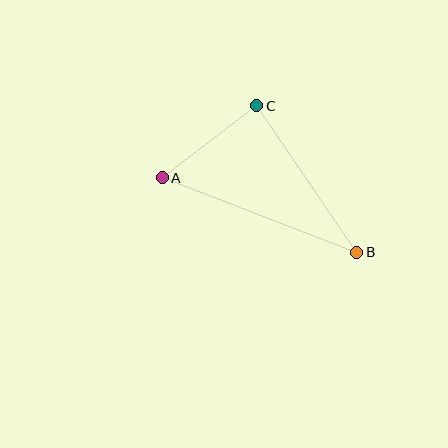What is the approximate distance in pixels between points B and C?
The distance between B and C is approximately 177 pixels.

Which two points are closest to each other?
Points A and C are closest to each other.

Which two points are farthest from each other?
Points A and B are farthest from each other.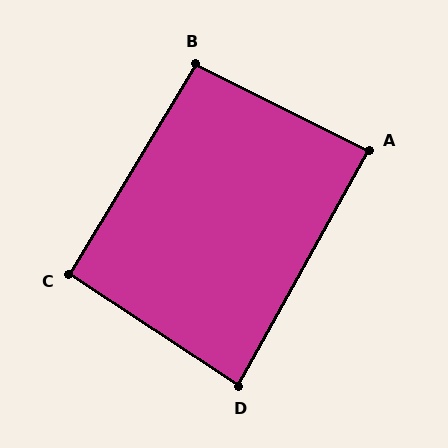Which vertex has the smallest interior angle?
D, at approximately 86 degrees.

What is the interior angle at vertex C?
Approximately 93 degrees (approximately right).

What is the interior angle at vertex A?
Approximately 87 degrees (approximately right).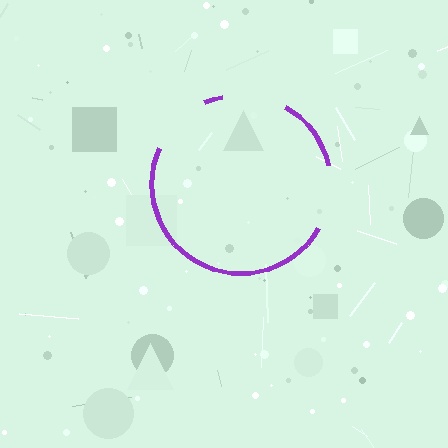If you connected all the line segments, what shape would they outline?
They would outline a circle.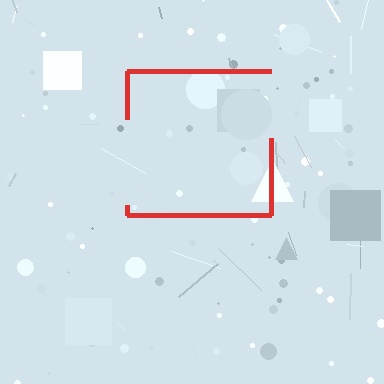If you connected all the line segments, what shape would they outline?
They would outline a square.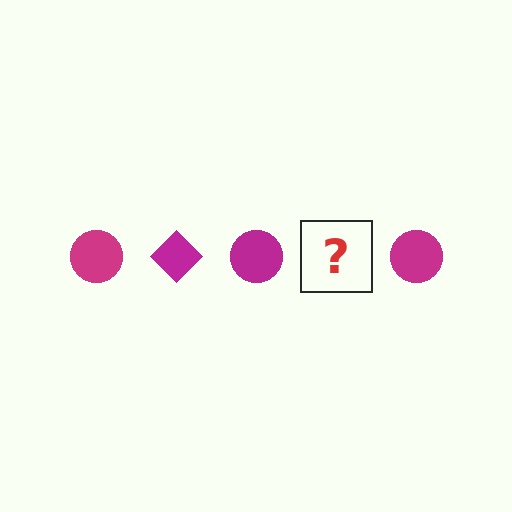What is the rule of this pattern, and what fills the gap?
The rule is that the pattern cycles through circle, diamond shapes in magenta. The gap should be filled with a magenta diamond.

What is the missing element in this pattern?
The missing element is a magenta diamond.